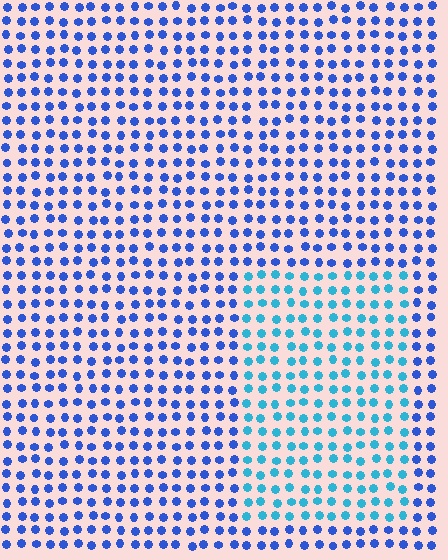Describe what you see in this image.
The image is filled with small blue elements in a uniform arrangement. A rectangle-shaped region is visible where the elements are tinted to a slightly different hue, forming a subtle color boundary.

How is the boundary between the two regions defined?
The boundary is defined purely by a slight shift in hue (about 35 degrees). Spacing, size, and orientation are identical on both sides.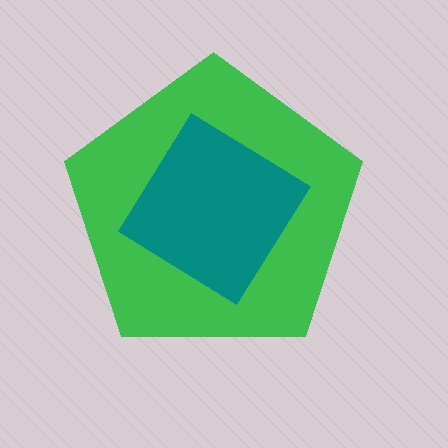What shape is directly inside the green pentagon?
The teal diamond.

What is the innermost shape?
The teal diamond.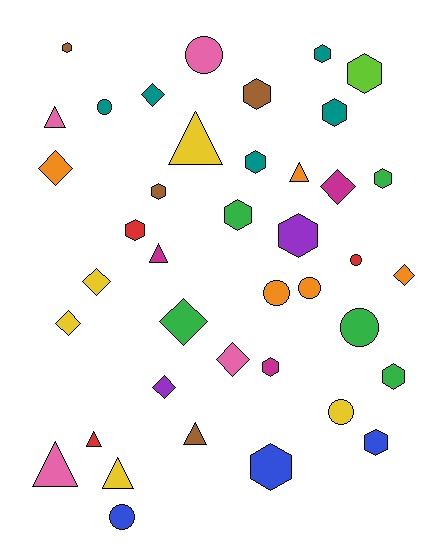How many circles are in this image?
There are 8 circles.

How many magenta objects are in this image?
There are 3 magenta objects.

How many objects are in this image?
There are 40 objects.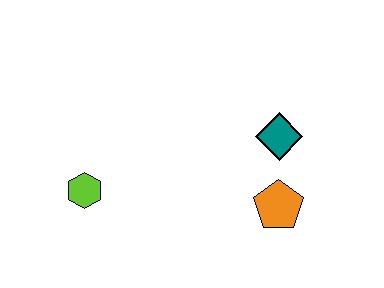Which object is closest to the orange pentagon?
The teal diamond is closest to the orange pentagon.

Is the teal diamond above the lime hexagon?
Yes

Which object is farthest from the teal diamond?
The lime hexagon is farthest from the teal diamond.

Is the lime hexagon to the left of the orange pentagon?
Yes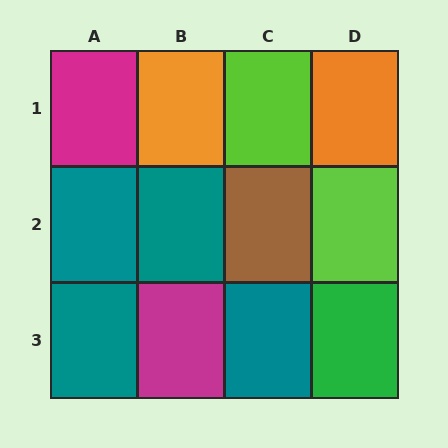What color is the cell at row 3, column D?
Green.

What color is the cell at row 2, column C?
Brown.